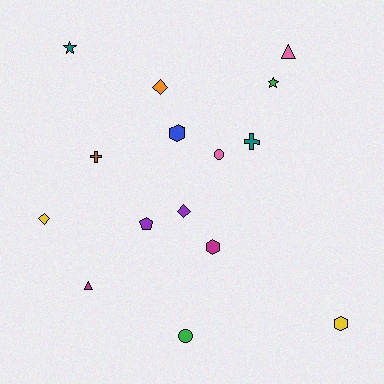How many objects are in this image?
There are 15 objects.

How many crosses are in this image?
There are 2 crosses.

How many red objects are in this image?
There are no red objects.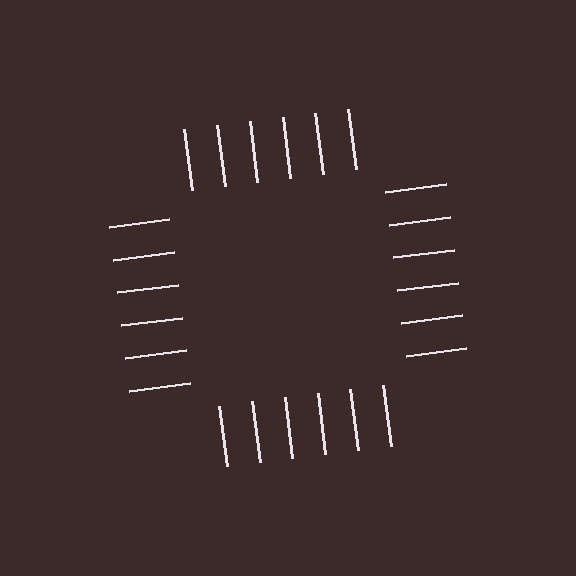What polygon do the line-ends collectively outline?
An illusory square — the line segments terminate on its edges but no continuous stroke is drawn.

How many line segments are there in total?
24 — 6 along each of the 4 edges.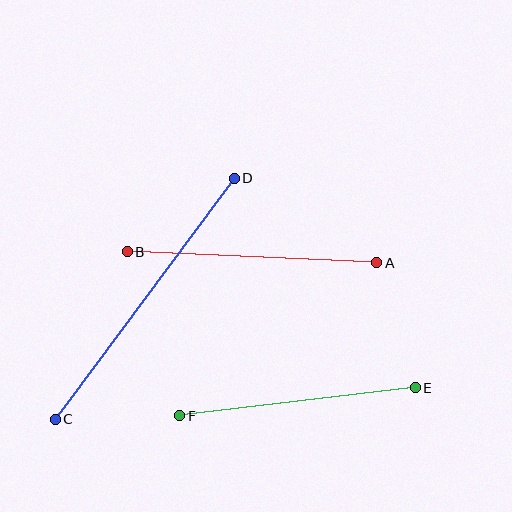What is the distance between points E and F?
The distance is approximately 237 pixels.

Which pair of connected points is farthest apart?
Points C and D are farthest apart.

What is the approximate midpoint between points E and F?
The midpoint is at approximately (298, 402) pixels.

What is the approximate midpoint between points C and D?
The midpoint is at approximately (145, 299) pixels.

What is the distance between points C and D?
The distance is approximately 300 pixels.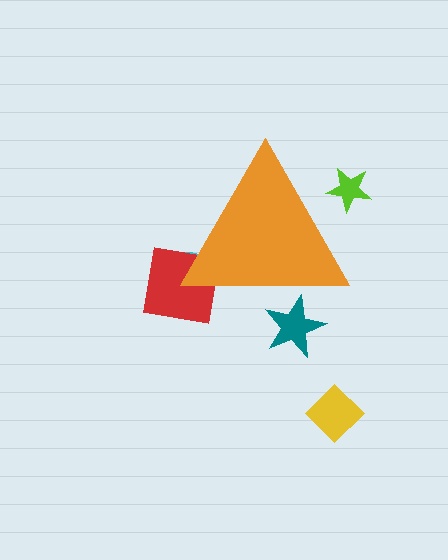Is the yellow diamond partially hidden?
No, the yellow diamond is fully visible.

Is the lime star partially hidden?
Yes, the lime star is partially hidden behind the orange triangle.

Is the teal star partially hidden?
Yes, the teal star is partially hidden behind the orange triangle.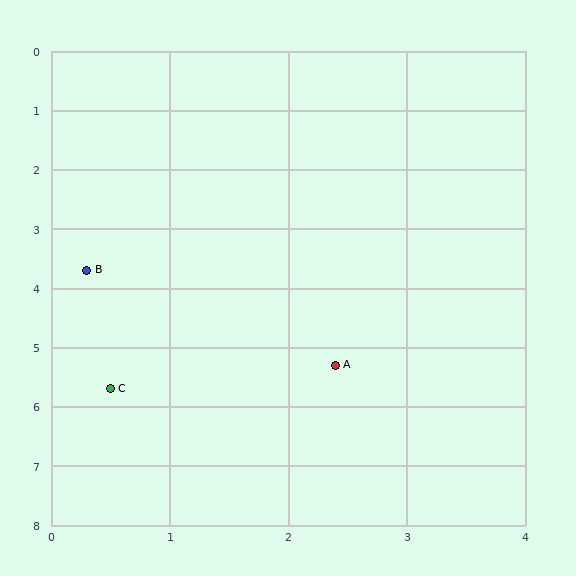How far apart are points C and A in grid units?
Points C and A are about 1.9 grid units apart.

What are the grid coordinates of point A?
Point A is at approximately (2.4, 5.3).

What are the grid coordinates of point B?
Point B is at approximately (0.3, 3.7).